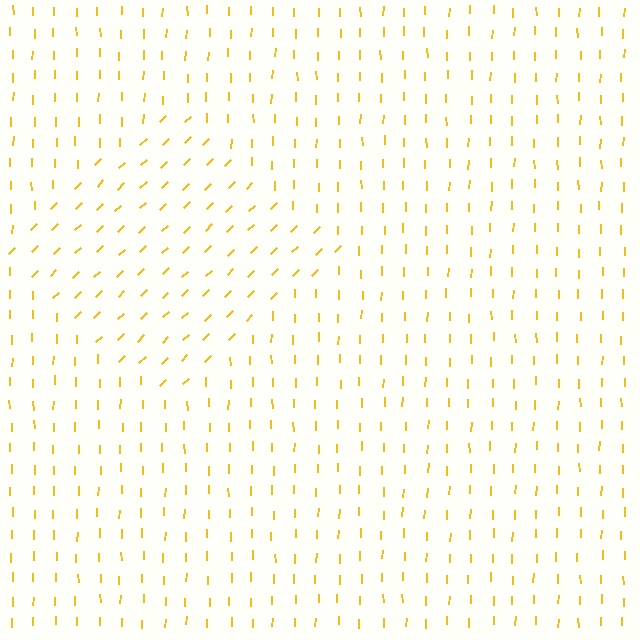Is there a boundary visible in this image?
Yes, there is a texture boundary formed by a change in line orientation.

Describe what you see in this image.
The image is filled with small yellow line segments. A diamond region in the image has lines oriented differently from the surrounding lines, creating a visible texture boundary.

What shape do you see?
I see a diamond.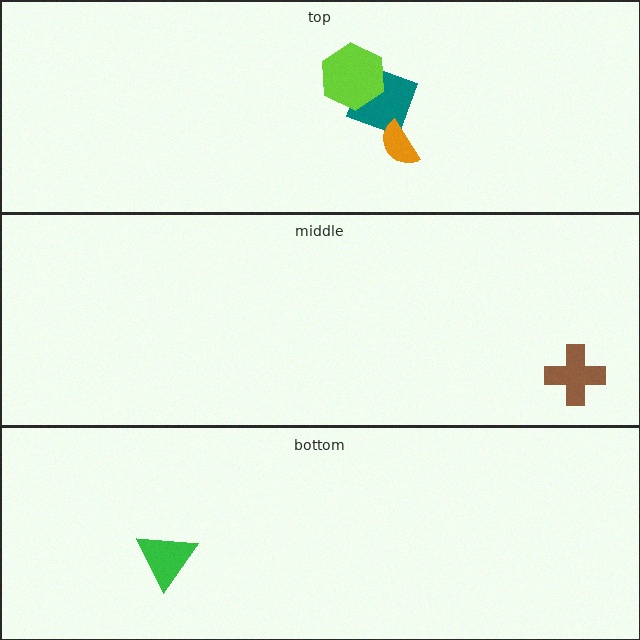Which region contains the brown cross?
The middle region.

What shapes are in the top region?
The teal square, the orange semicircle, the lime hexagon.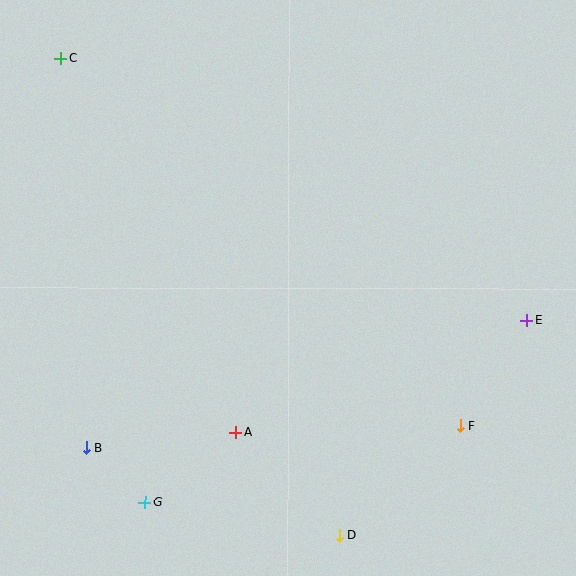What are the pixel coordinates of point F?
Point F is at (460, 426).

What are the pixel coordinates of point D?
Point D is at (340, 535).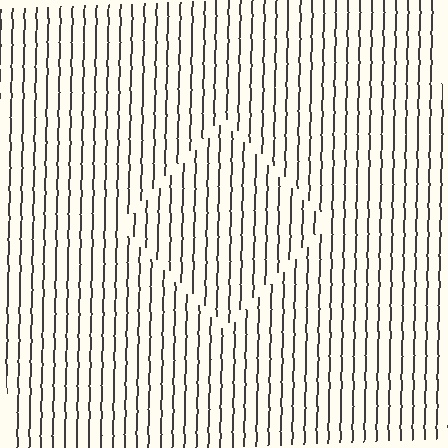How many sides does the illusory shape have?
4 sides — the line-ends trace a square.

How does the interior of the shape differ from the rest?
The interior of the shape contains the same grating, shifted by half a period — the contour is defined by the phase discontinuity where line-ends from the inner and outer gratings abut.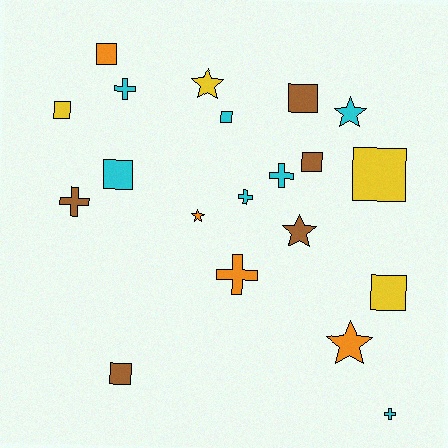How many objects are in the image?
There are 20 objects.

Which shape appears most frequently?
Square, with 9 objects.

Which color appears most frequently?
Cyan, with 7 objects.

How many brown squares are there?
There are 3 brown squares.